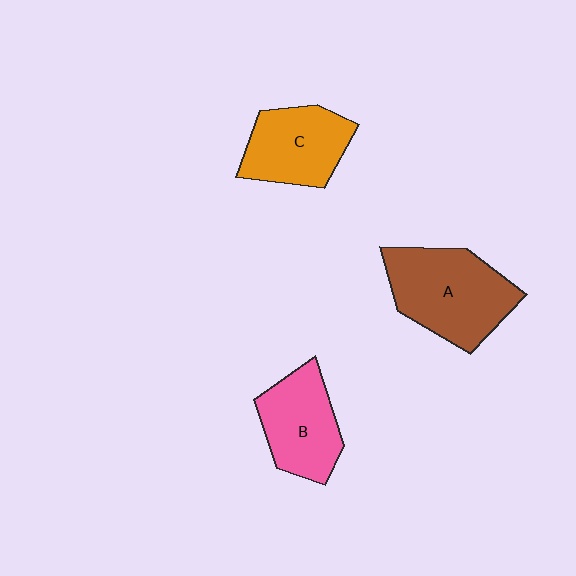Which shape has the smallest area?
Shape B (pink).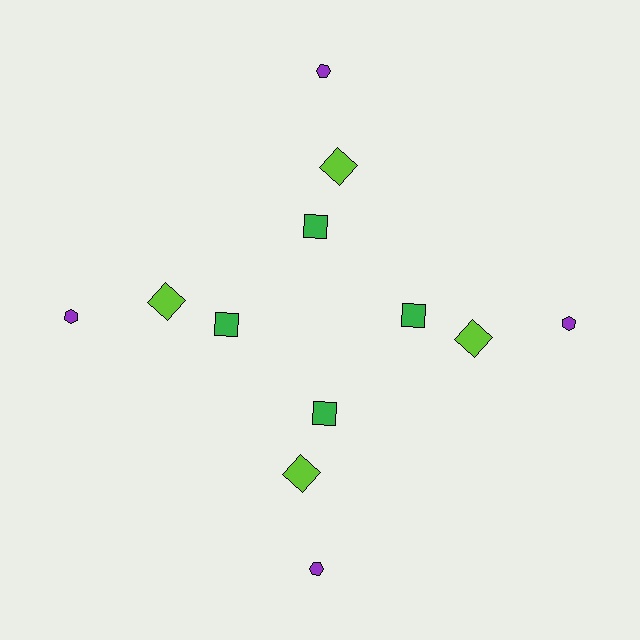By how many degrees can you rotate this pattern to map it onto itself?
The pattern maps onto itself every 90 degrees of rotation.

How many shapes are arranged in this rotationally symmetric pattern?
There are 12 shapes, arranged in 4 groups of 3.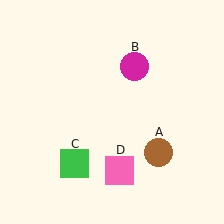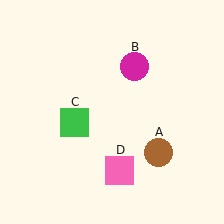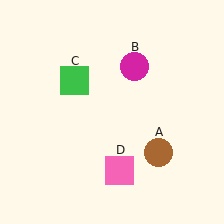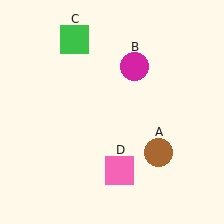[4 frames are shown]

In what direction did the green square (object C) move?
The green square (object C) moved up.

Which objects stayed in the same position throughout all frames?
Brown circle (object A) and magenta circle (object B) and pink square (object D) remained stationary.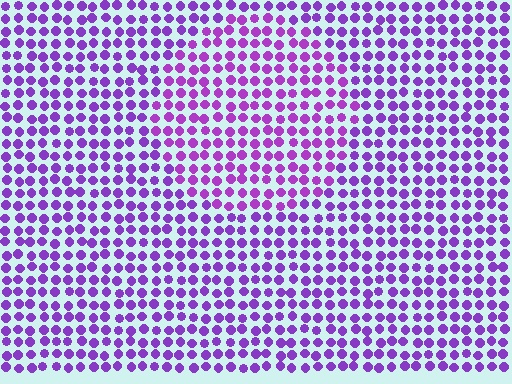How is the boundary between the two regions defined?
The boundary is defined purely by a slight shift in hue (about 17 degrees). Spacing, size, and orientation are identical on both sides.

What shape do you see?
I see a circle.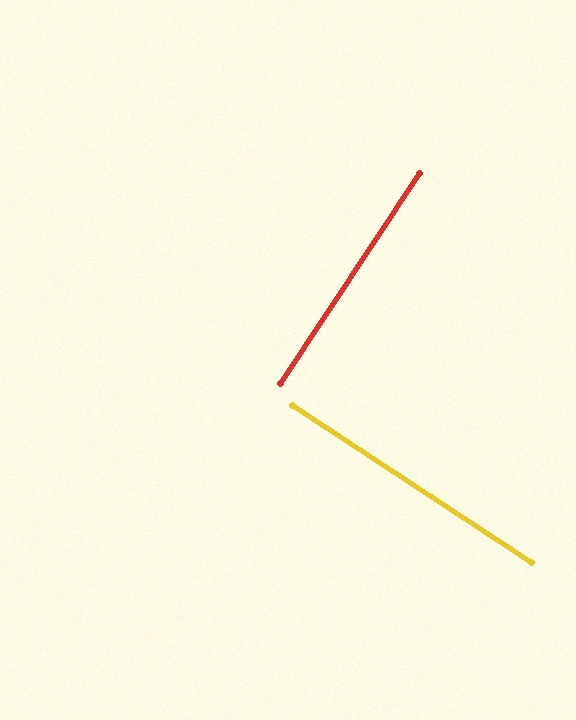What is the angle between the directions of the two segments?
Approximately 90 degrees.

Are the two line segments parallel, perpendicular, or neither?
Perpendicular — they meet at approximately 90°.